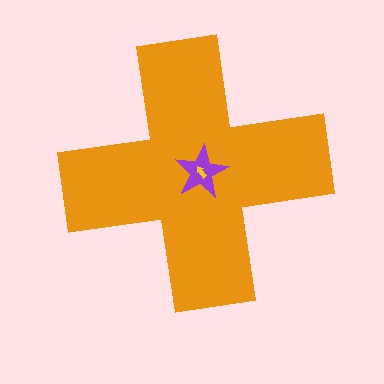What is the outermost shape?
The orange cross.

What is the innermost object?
The yellow arrow.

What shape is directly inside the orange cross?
The purple star.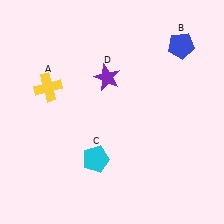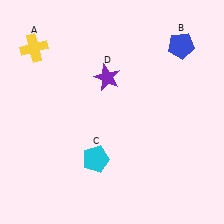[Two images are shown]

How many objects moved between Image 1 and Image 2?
1 object moved between the two images.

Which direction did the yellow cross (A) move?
The yellow cross (A) moved up.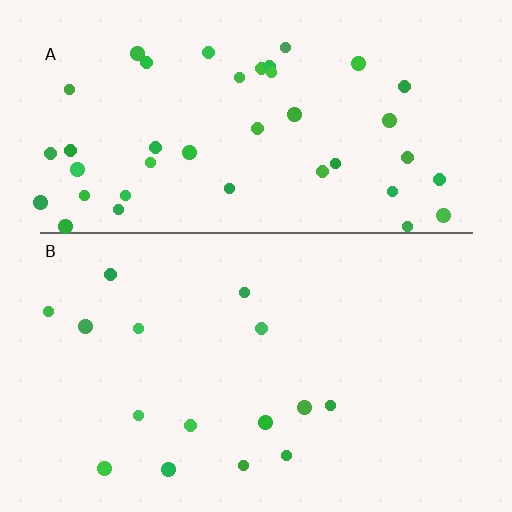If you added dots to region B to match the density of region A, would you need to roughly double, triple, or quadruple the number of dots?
Approximately triple.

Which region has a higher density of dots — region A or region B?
A (the top).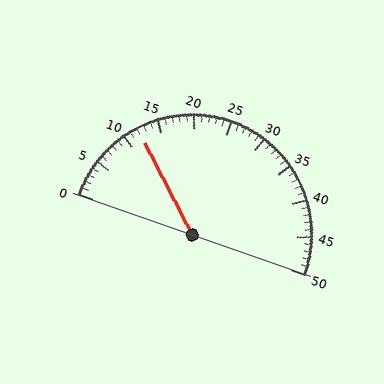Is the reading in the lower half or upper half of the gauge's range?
The reading is in the lower half of the range (0 to 50).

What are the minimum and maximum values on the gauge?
The gauge ranges from 0 to 50.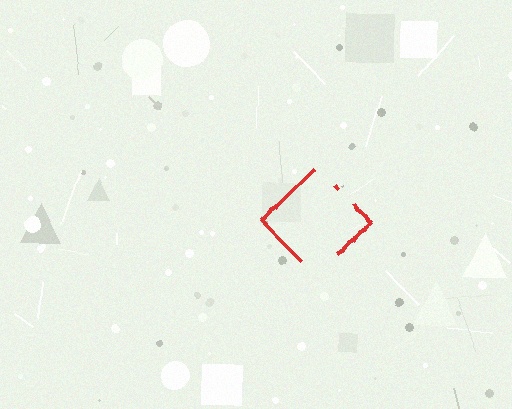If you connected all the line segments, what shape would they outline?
They would outline a diamond.